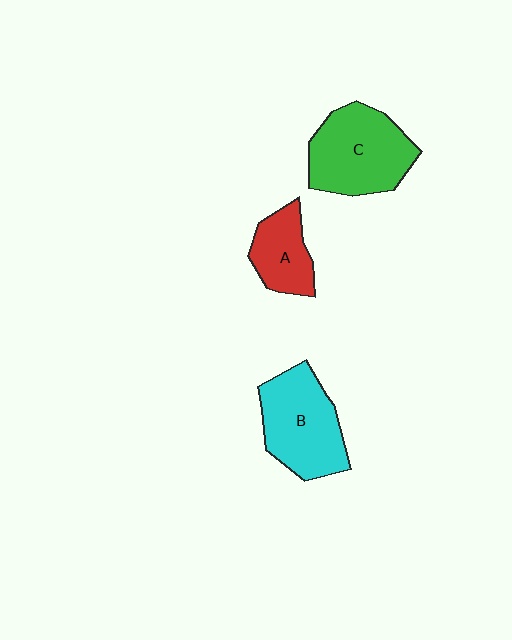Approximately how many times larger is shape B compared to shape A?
Approximately 1.7 times.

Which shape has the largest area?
Shape C (green).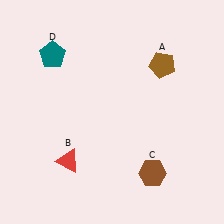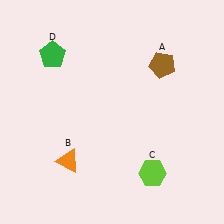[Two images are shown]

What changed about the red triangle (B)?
In Image 1, B is red. In Image 2, it changed to orange.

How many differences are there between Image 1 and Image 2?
There are 3 differences between the two images.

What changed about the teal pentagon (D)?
In Image 1, D is teal. In Image 2, it changed to green.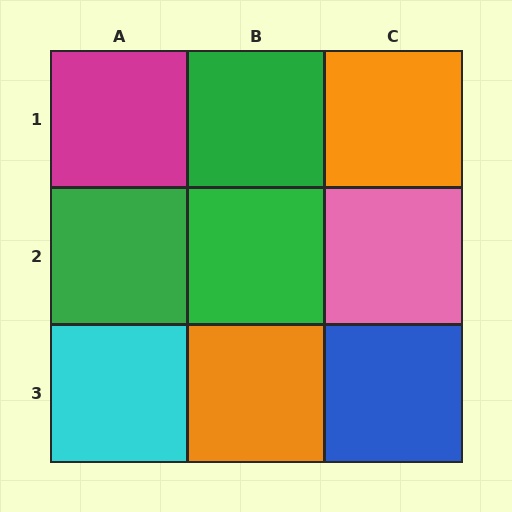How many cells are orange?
2 cells are orange.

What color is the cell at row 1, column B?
Green.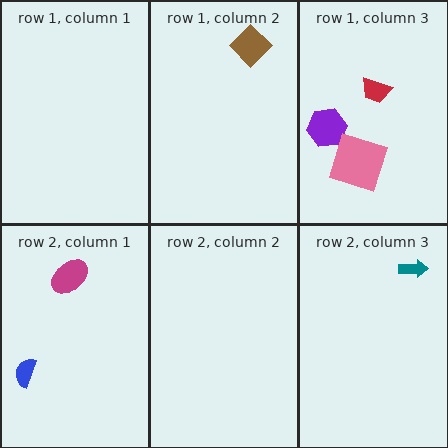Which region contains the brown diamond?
The row 1, column 2 region.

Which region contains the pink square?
The row 1, column 3 region.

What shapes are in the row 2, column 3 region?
The teal arrow.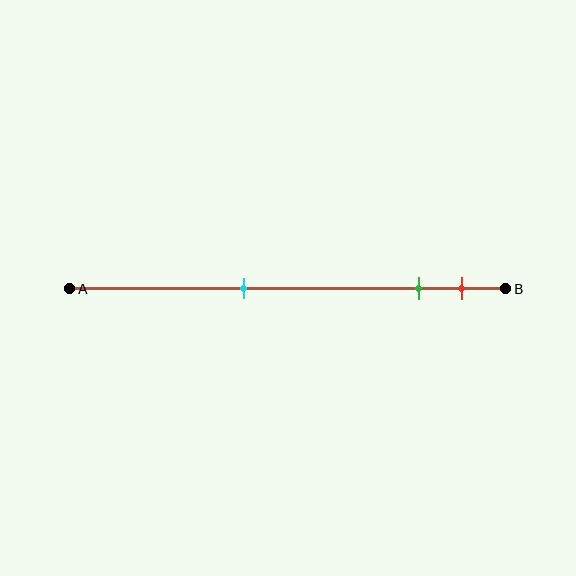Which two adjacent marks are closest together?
The green and red marks are the closest adjacent pair.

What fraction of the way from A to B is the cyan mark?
The cyan mark is approximately 40% (0.4) of the way from A to B.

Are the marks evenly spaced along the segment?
No, the marks are not evenly spaced.